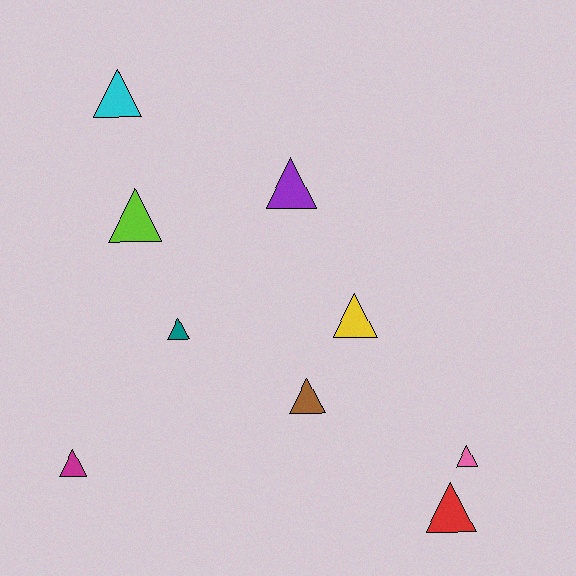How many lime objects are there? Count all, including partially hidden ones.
There is 1 lime object.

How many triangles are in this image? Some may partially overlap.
There are 9 triangles.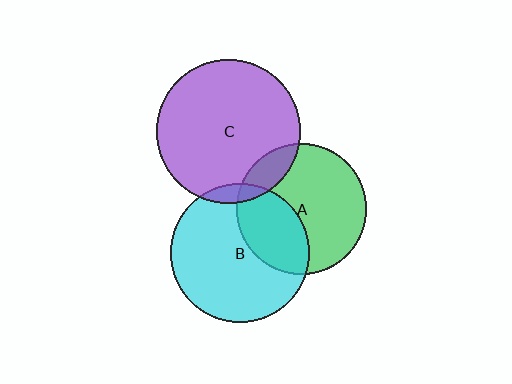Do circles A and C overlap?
Yes.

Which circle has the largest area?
Circle C (purple).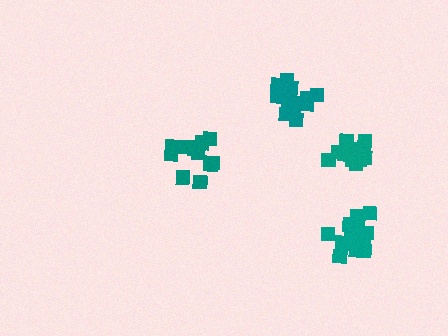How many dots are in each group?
Group 1: 14 dots, Group 2: 14 dots, Group 3: 15 dots, Group 4: 12 dots (55 total).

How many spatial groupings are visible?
There are 4 spatial groupings.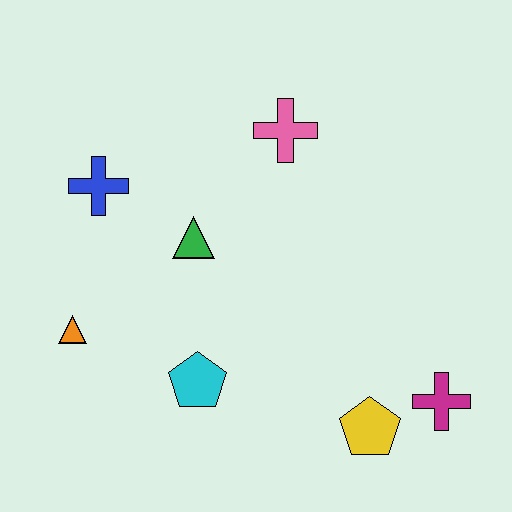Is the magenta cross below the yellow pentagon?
No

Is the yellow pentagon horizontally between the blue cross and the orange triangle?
No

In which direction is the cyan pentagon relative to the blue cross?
The cyan pentagon is below the blue cross.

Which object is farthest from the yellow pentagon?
The blue cross is farthest from the yellow pentagon.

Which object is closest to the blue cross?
The green triangle is closest to the blue cross.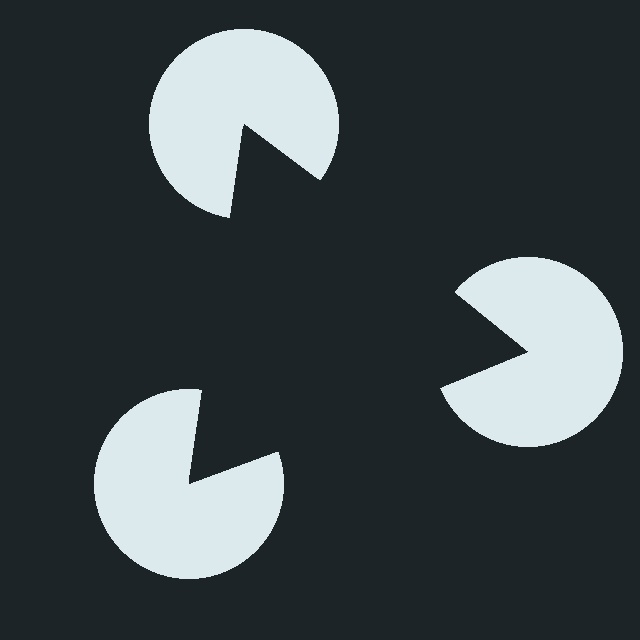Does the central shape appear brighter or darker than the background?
It typically appears slightly darker than the background, even though no actual brightness change is drawn.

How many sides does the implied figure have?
3 sides.